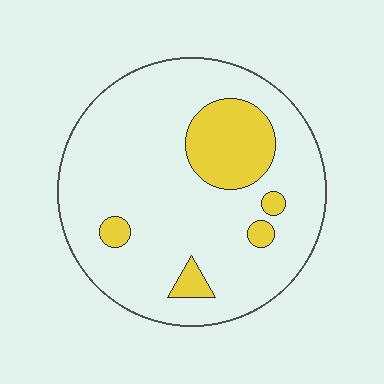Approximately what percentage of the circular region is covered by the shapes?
Approximately 15%.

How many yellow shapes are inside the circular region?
5.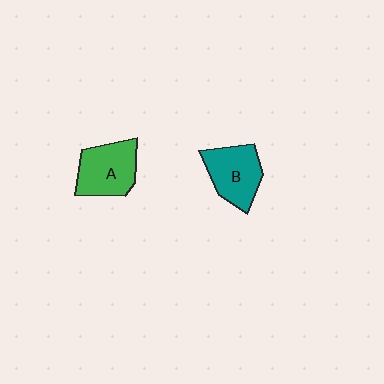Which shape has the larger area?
Shape A (green).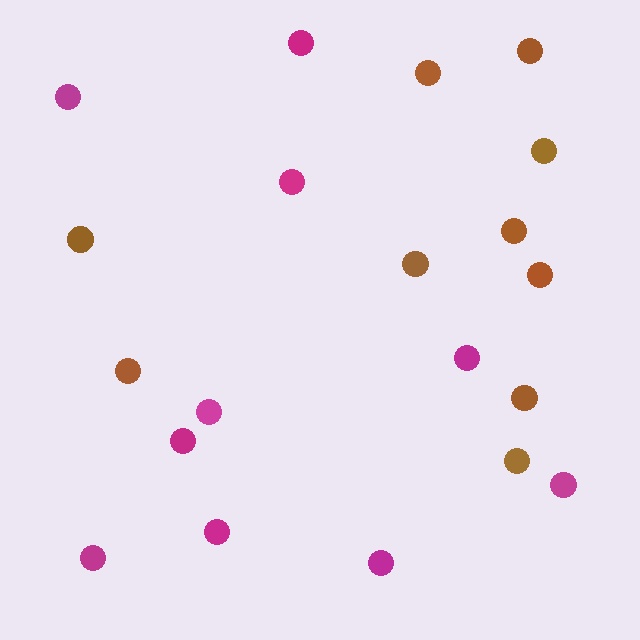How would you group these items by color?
There are 2 groups: one group of magenta circles (10) and one group of brown circles (10).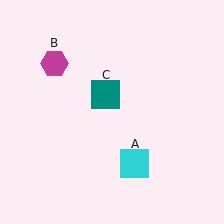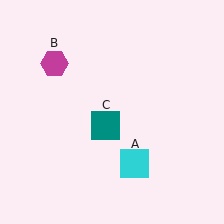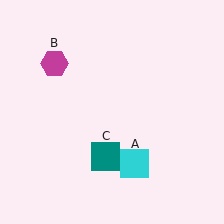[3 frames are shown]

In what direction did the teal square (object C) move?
The teal square (object C) moved down.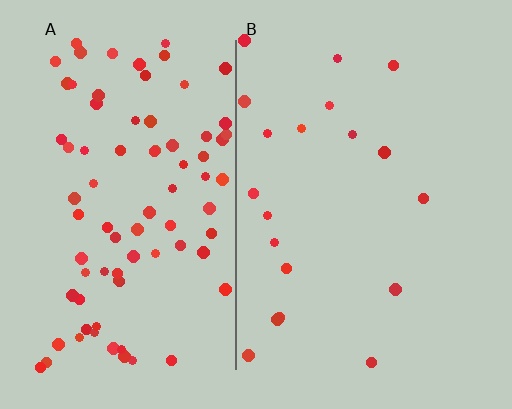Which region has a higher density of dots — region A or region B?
A (the left).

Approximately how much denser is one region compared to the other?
Approximately 4.3× — region A over region B.